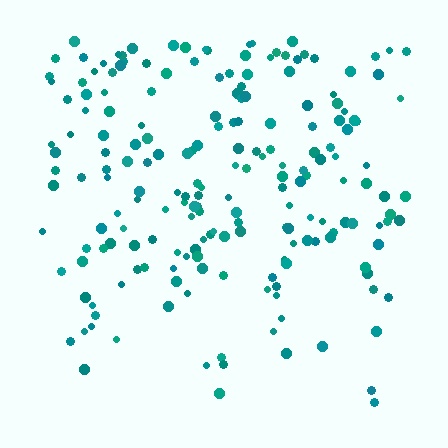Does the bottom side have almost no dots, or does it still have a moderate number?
Still a moderate number, just noticeably fewer than the top.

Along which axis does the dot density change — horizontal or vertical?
Vertical.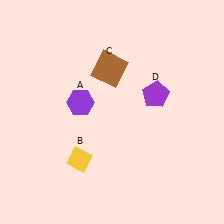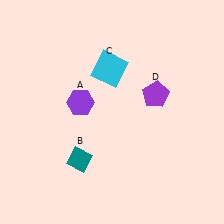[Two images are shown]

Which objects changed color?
B changed from yellow to teal. C changed from brown to cyan.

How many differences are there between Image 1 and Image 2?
There are 2 differences between the two images.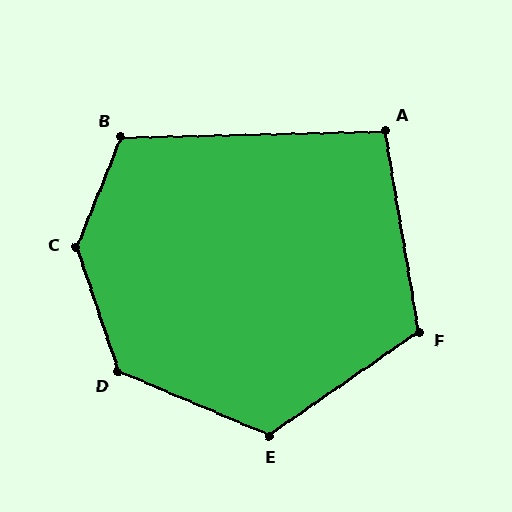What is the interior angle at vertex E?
Approximately 123 degrees (obtuse).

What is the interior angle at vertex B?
Approximately 113 degrees (obtuse).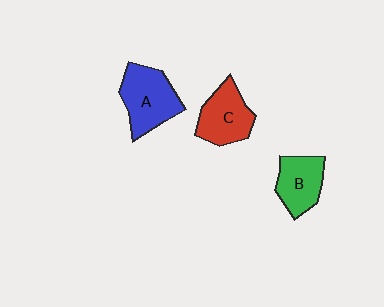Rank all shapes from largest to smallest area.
From largest to smallest: A (blue), C (red), B (green).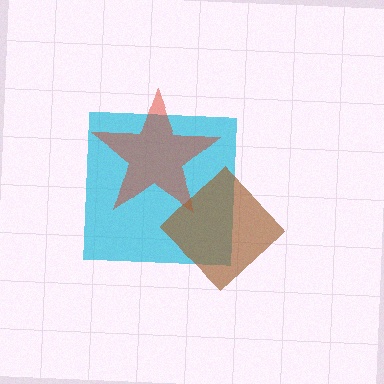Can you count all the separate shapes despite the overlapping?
Yes, there are 3 separate shapes.